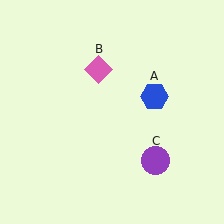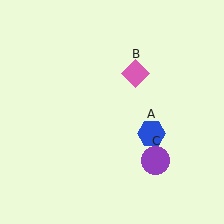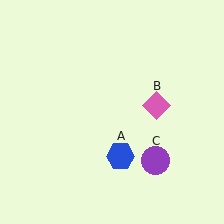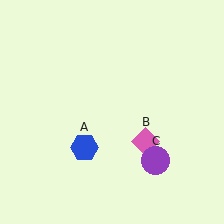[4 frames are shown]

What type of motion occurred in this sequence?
The blue hexagon (object A), pink diamond (object B) rotated clockwise around the center of the scene.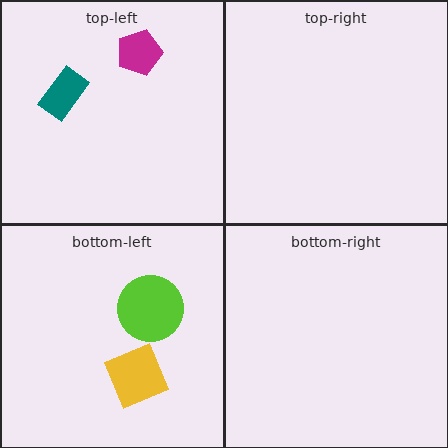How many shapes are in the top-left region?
2.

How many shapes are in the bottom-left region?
2.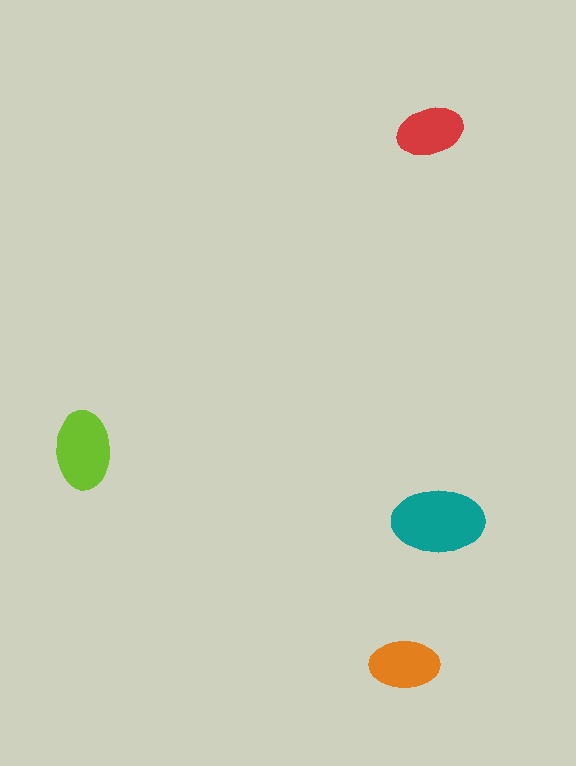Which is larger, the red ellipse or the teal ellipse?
The teal one.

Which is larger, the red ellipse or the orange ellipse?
The orange one.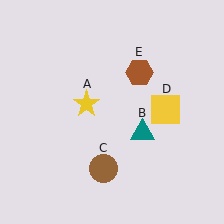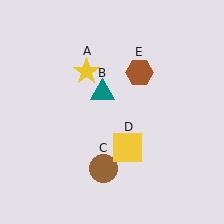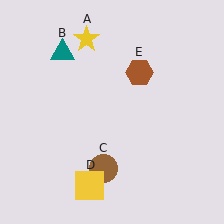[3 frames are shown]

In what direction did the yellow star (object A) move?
The yellow star (object A) moved up.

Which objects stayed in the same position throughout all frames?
Brown circle (object C) and brown hexagon (object E) remained stationary.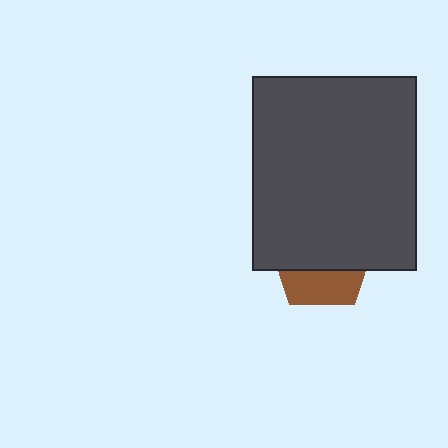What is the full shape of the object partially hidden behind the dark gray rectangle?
The partially hidden object is a brown pentagon.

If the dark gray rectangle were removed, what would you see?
You would see the complete brown pentagon.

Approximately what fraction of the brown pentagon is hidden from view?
Roughly 65% of the brown pentagon is hidden behind the dark gray rectangle.